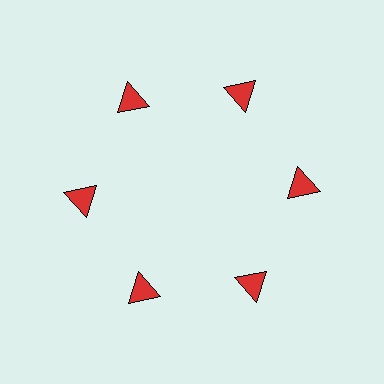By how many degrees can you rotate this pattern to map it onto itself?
The pattern maps onto itself every 60 degrees of rotation.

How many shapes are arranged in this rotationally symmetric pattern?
There are 6 shapes, arranged in 6 groups of 1.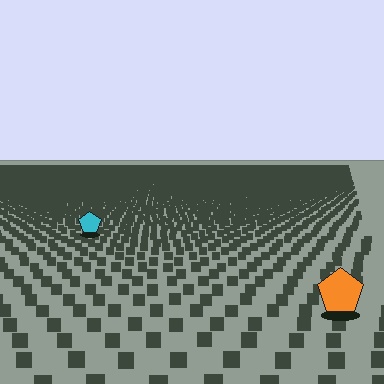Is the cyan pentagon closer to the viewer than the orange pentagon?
No. The orange pentagon is closer — you can tell from the texture gradient: the ground texture is coarser near it.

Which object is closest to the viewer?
The orange pentagon is closest. The texture marks near it are larger and more spread out.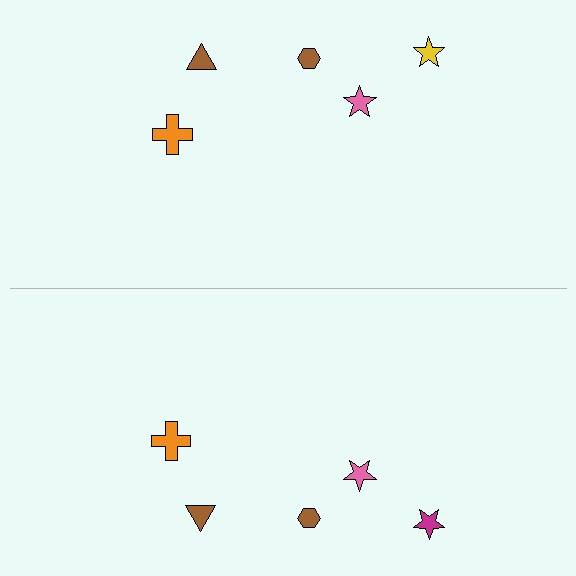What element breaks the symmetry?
The magenta star on the bottom side breaks the symmetry — its mirror counterpart is yellow.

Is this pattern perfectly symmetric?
No, the pattern is not perfectly symmetric. The magenta star on the bottom side breaks the symmetry — its mirror counterpart is yellow.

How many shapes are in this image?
There are 10 shapes in this image.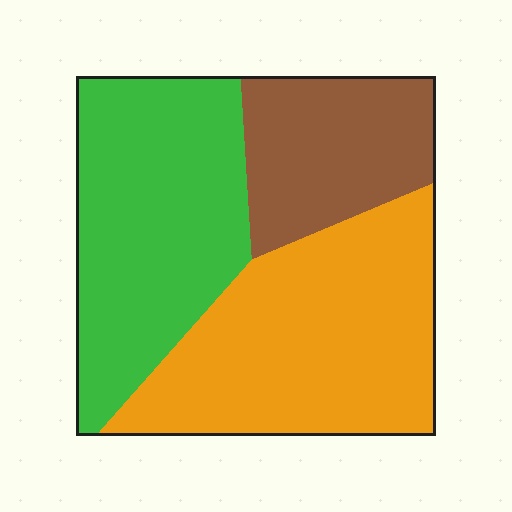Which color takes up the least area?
Brown, at roughly 20%.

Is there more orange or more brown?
Orange.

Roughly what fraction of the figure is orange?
Orange takes up about two fifths (2/5) of the figure.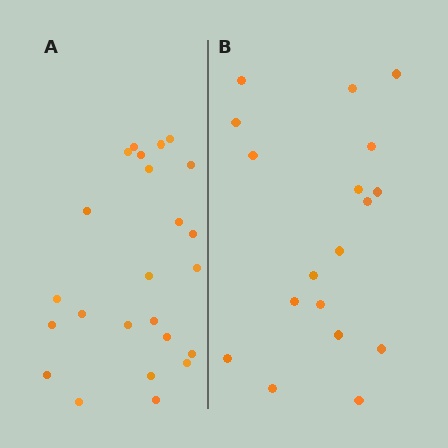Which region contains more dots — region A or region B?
Region A (the left region) has more dots.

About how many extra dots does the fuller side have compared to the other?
Region A has about 6 more dots than region B.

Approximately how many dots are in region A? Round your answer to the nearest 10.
About 20 dots. (The exact count is 24, which rounds to 20.)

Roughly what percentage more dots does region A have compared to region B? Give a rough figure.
About 35% more.